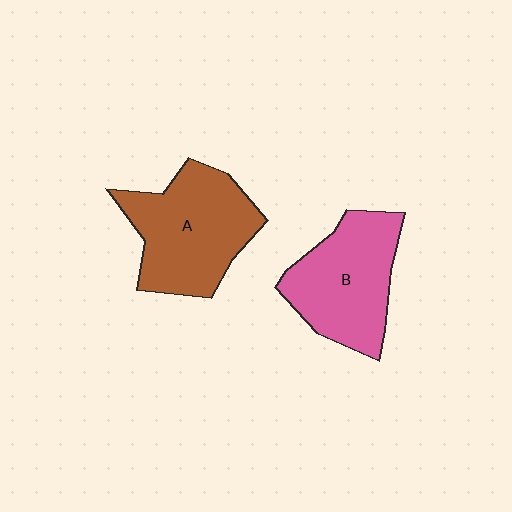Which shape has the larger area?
Shape A (brown).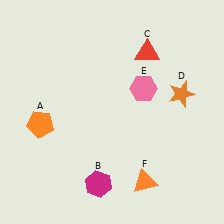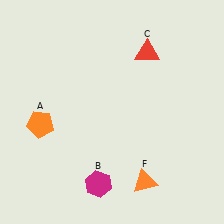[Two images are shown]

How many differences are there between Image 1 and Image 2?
There are 2 differences between the two images.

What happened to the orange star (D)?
The orange star (D) was removed in Image 2. It was in the top-right area of Image 1.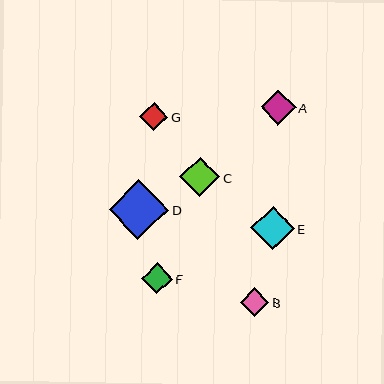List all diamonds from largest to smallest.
From largest to smallest: D, E, C, A, F, B, G.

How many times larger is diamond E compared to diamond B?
Diamond E is approximately 1.5 times the size of diamond B.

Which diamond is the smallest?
Diamond G is the smallest with a size of approximately 28 pixels.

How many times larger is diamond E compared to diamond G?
Diamond E is approximately 1.5 times the size of diamond G.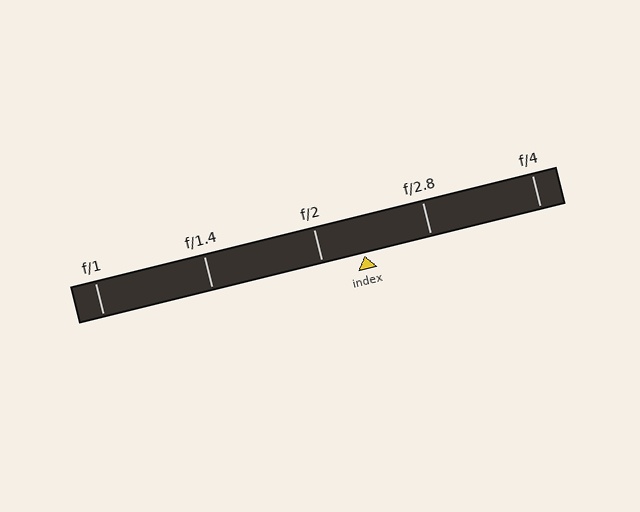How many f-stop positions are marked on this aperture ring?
There are 5 f-stop positions marked.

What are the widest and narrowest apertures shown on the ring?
The widest aperture shown is f/1 and the narrowest is f/4.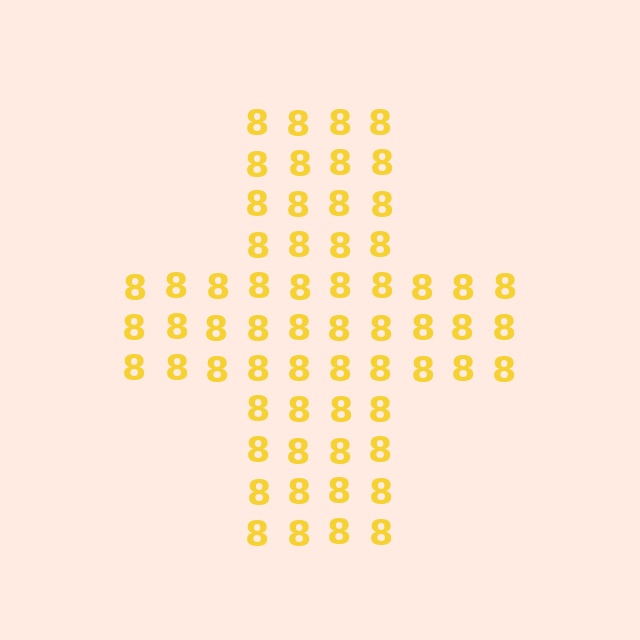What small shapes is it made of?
It is made of small digit 8's.